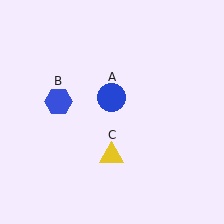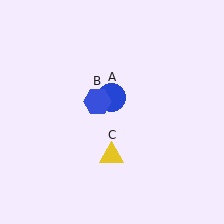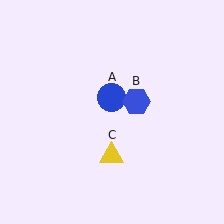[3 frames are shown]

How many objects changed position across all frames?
1 object changed position: blue hexagon (object B).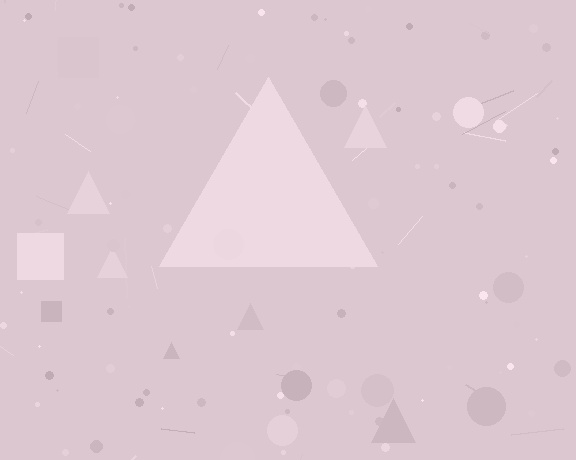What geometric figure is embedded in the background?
A triangle is embedded in the background.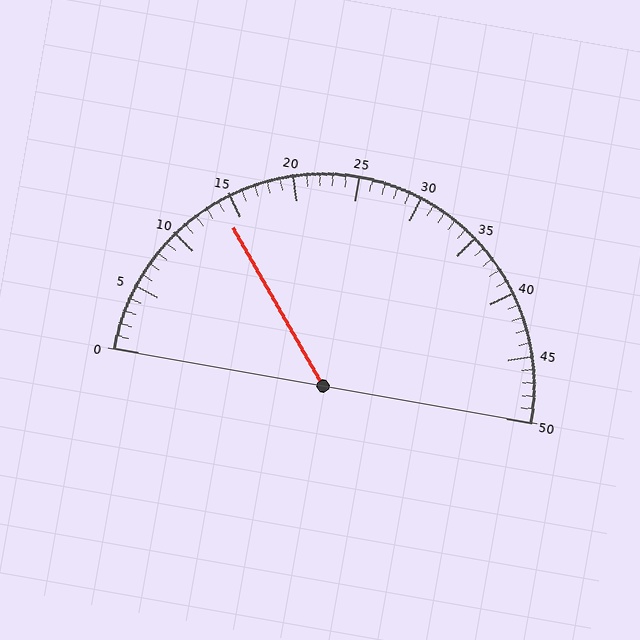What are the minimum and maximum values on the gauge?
The gauge ranges from 0 to 50.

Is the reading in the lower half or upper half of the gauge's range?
The reading is in the lower half of the range (0 to 50).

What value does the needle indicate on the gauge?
The needle indicates approximately 14.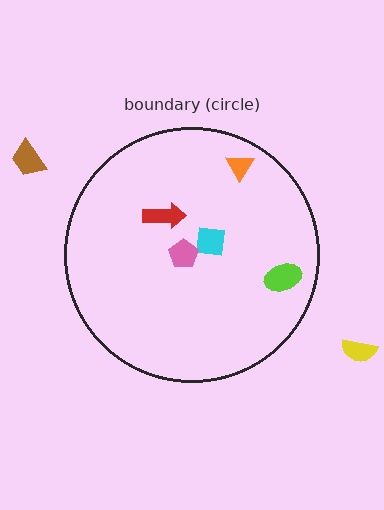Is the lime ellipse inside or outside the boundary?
Inside.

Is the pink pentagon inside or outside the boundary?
Inside.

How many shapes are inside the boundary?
5 inside, 2 outside.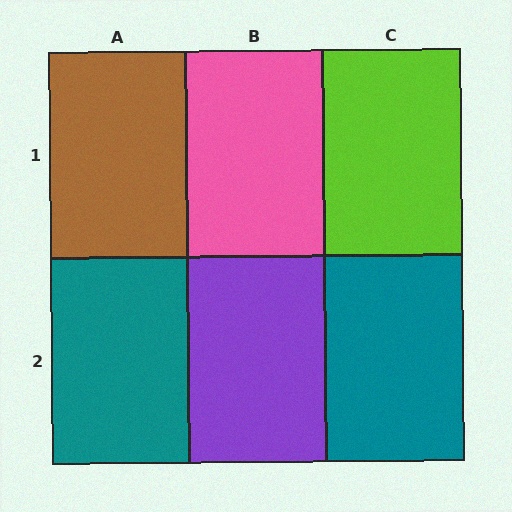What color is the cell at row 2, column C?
Teal.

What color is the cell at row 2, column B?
Purple.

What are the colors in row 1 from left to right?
Brown, pink, lime.